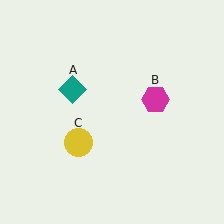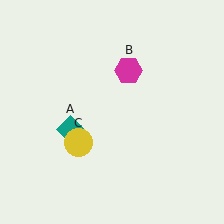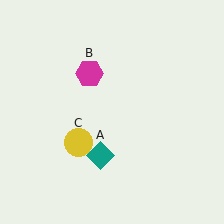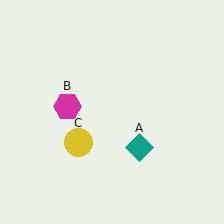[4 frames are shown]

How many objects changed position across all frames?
2 objects changed position: teal diamond (object A), magenta hexagon (object B).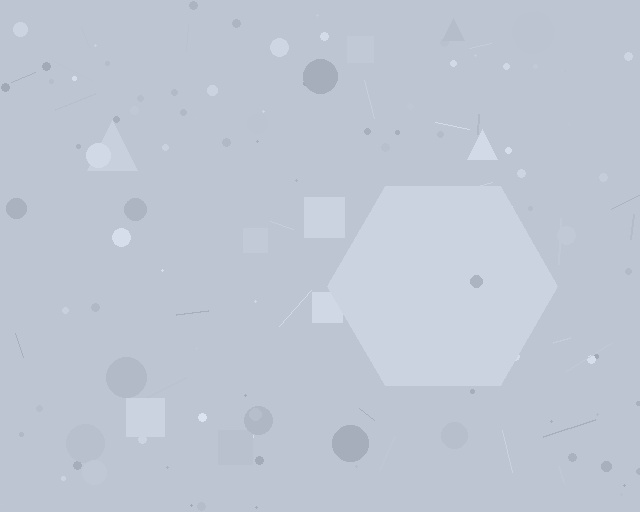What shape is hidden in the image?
A hexagon is hidden in the image.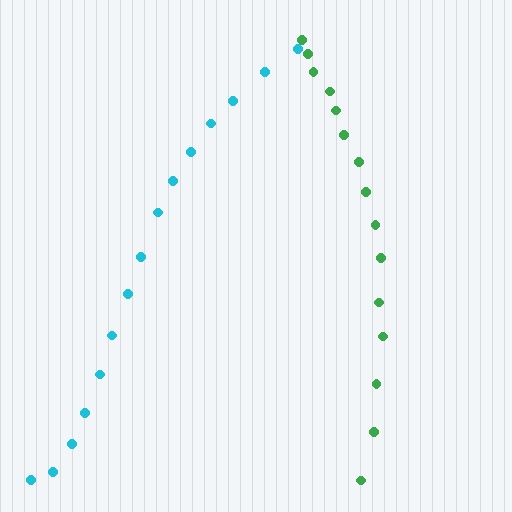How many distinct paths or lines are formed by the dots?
There are 2 distinct paths.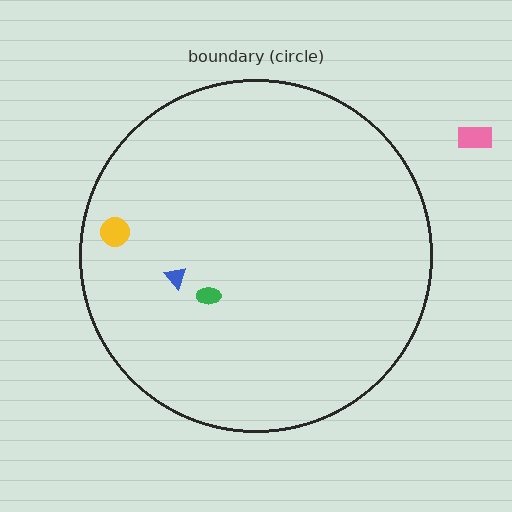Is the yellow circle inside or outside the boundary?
Inside.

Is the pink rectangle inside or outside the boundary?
Outside.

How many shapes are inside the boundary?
3 inside, 1 outside.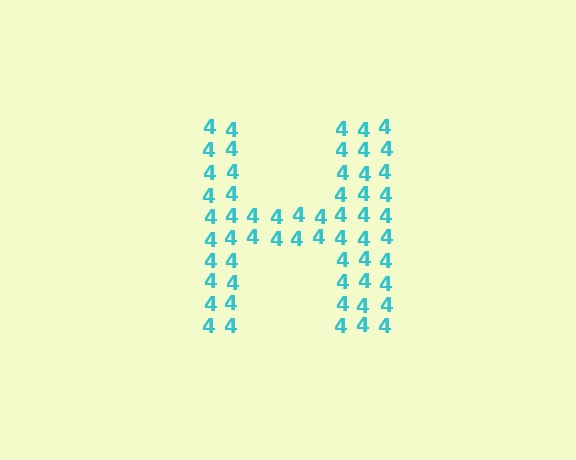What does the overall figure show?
The overall figure shows the letter H.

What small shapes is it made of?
It is made of small digit 4's.